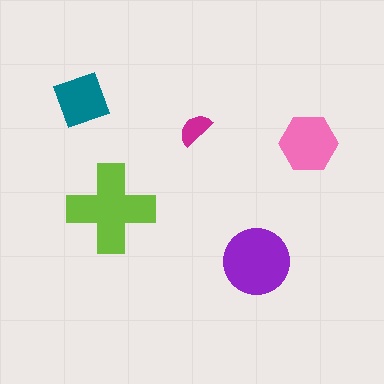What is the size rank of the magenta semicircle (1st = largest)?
5th.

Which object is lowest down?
The purple circle is bottommost.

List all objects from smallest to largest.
The magenta semicircle, the teal diamond, the pink hexagon, the purple circle, the lime cross.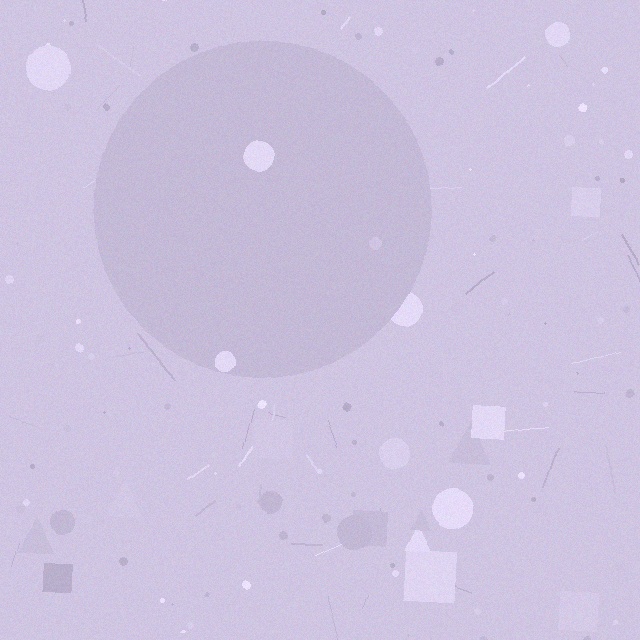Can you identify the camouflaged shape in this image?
The camouflaged shape is a circle.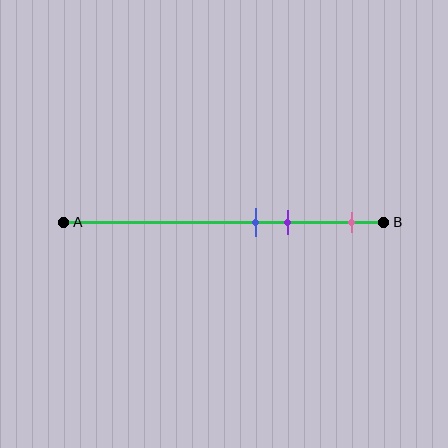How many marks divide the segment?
There are 3 marks dividing the segment.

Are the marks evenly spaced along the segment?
No, the marks are not evenly spaced.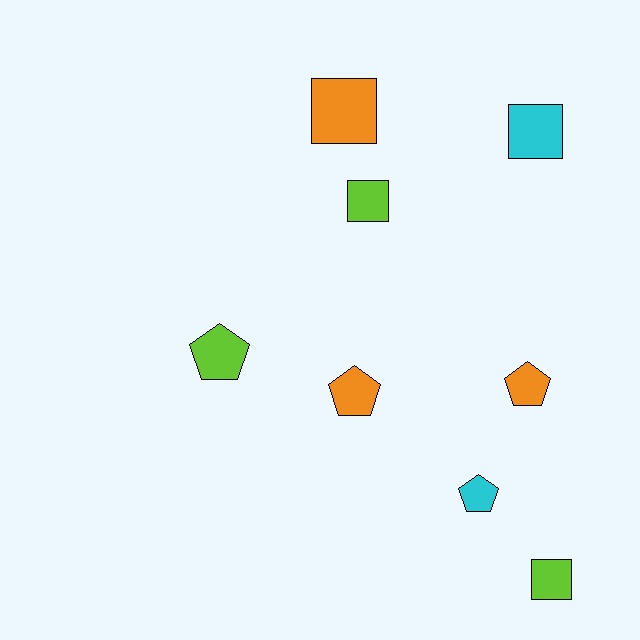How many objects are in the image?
There are 8 objects.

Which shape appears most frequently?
Pentagon, with 4 objects.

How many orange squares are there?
There is 1 orange square.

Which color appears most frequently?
Lime, with 3 objects.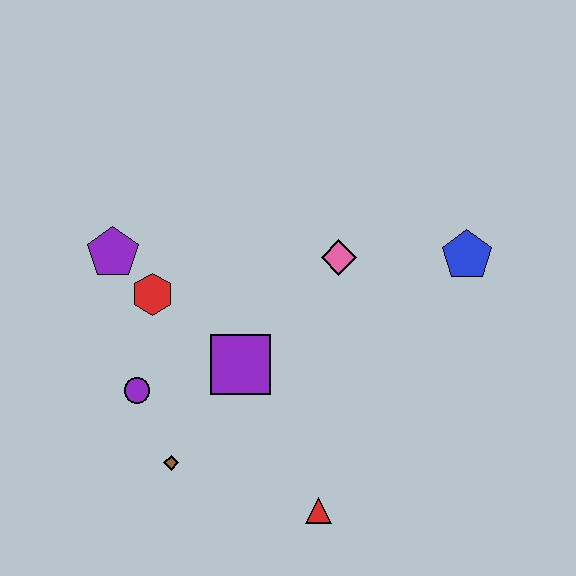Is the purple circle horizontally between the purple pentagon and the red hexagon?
Yes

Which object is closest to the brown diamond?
The purple circle is closest to the brown diamond.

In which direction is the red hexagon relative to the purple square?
The red hexagon is to the left of the purple square.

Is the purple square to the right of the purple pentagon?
Yes